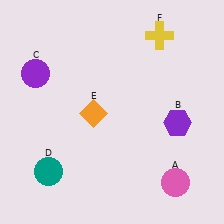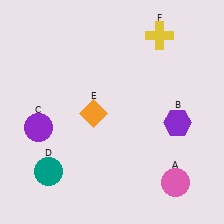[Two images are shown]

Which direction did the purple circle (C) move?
The purple circle (C) moved down.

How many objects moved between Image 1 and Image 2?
1 object moved between the two images.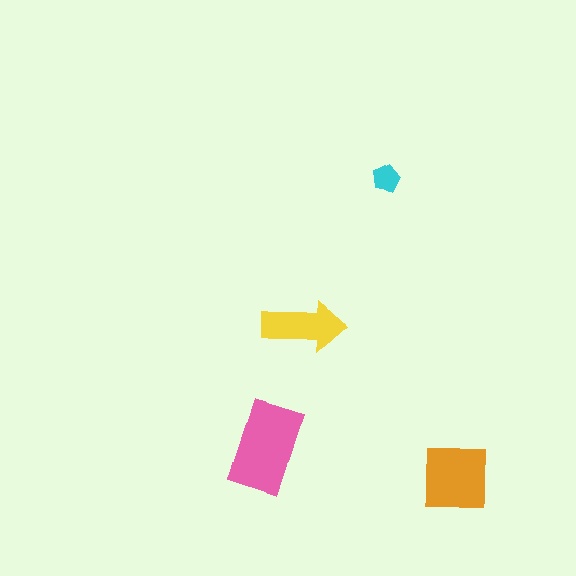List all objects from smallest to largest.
The cyan pentagon, the yellow arrow, the orange square, the pink rectangle.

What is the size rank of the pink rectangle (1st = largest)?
1st.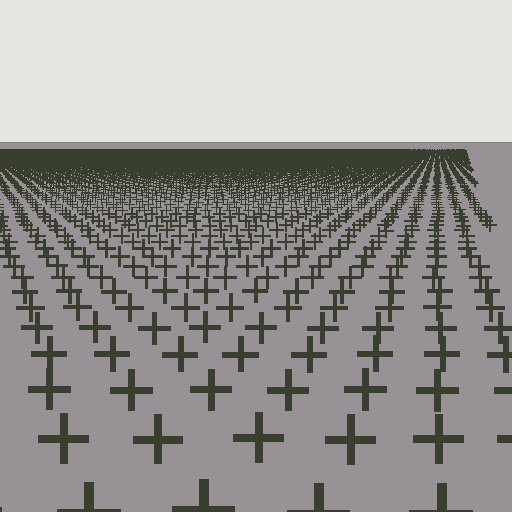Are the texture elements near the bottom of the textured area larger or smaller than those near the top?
Larger. Near the bottom, elements are closer to the viewer and appear at a bigger on-screen size.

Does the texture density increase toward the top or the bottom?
Density increases toward the top.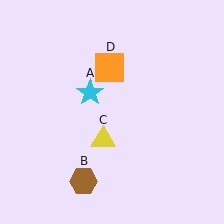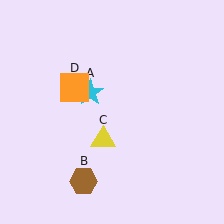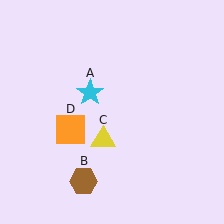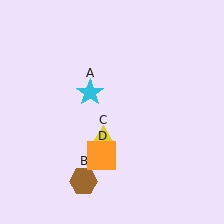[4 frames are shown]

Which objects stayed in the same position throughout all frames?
Cyan star (object A) and brown hexagon (object B) and yellow triangle (object C) remained stationary.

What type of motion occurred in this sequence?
The orange square (object D) rotated counterclockwise around the center of the scene.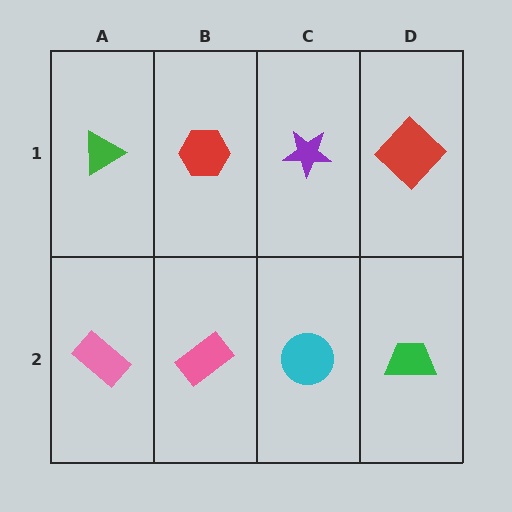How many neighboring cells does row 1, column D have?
2.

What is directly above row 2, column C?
A purple star.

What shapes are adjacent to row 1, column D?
A green trapezoid (row 2, column D), a purple star (row 1, column C).